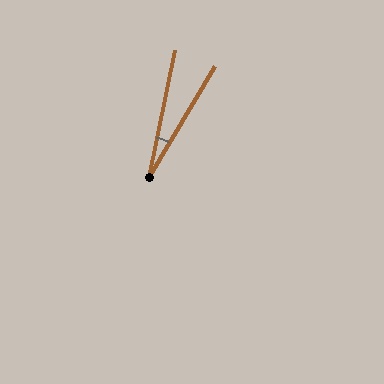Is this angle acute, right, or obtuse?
It is acute.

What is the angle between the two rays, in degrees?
Approximately 19 degrees.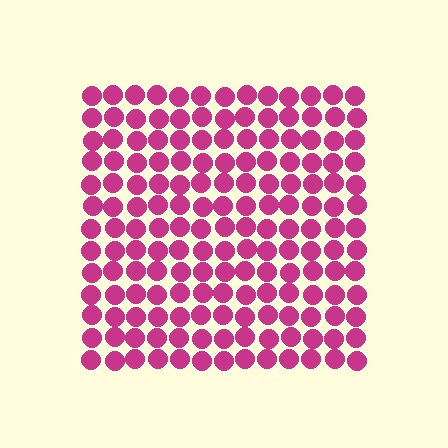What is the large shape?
The large shape is a square.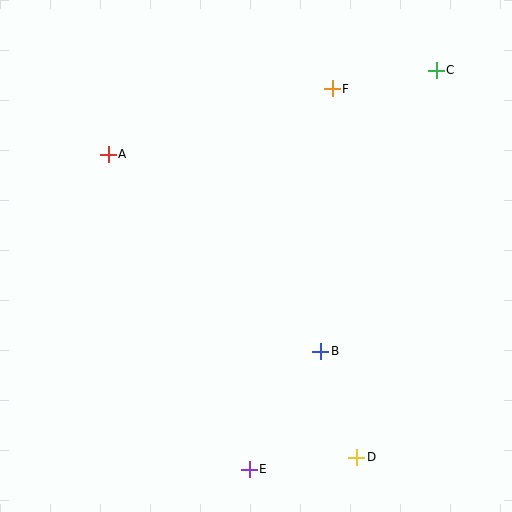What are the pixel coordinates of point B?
Point B is at (321, 351).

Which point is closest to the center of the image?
Point B at (321, 351) is closest to the center.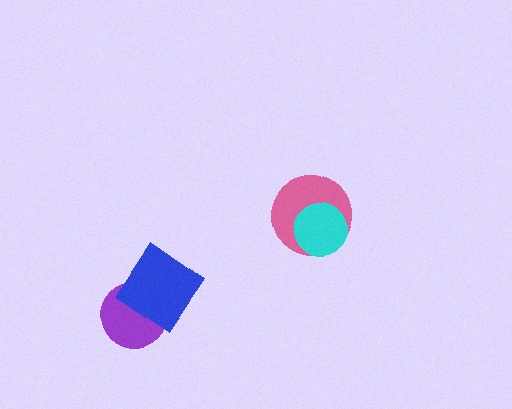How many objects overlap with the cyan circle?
1 object overlaps with the cyan circle.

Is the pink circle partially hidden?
Yes, it is partially covered by another shape.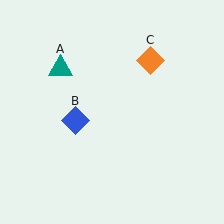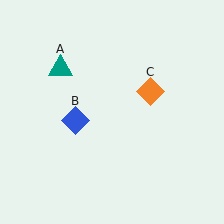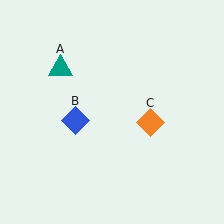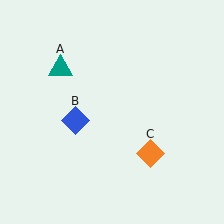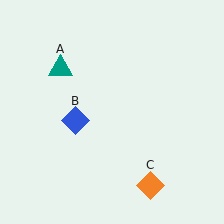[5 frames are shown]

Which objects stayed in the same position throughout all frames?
Teal triangle (object A) and blue diamond (object B) remained stationary.